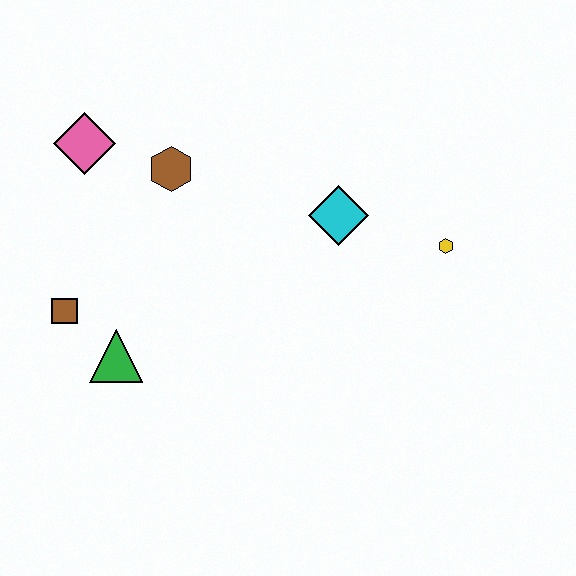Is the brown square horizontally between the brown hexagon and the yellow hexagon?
No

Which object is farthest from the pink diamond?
The yellow hexagon is farthest from the pink diamond.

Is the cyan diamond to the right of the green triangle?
Yes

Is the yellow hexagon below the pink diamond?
Yes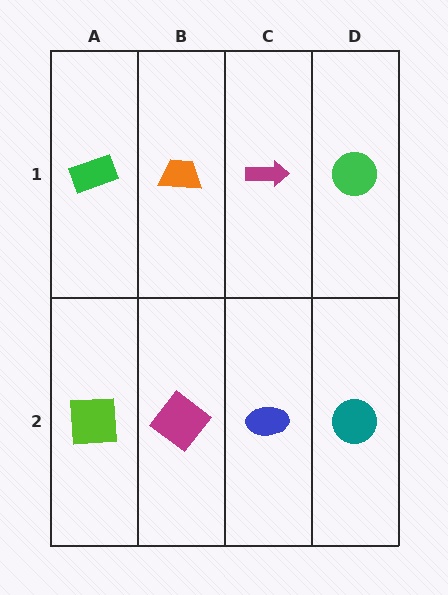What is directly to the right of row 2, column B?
A blue ellipse.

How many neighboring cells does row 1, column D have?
2.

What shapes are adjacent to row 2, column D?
A green circle (row 1, column D), a blue ellipse (row 2, column C).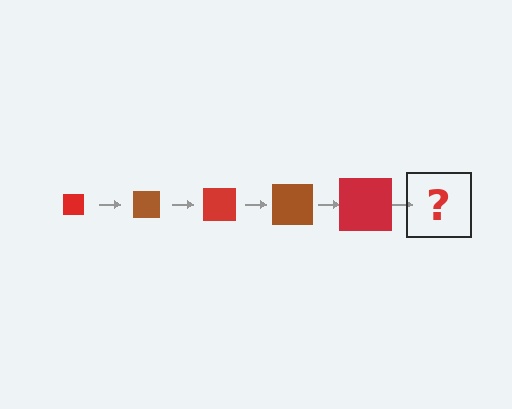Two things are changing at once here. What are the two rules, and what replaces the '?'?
The two rules are that the square grows larger each step and the color cycles through red and brown. The '?' should be a brown square, larger than the previous one.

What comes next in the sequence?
The next element should be a brown square, larger than the previous one.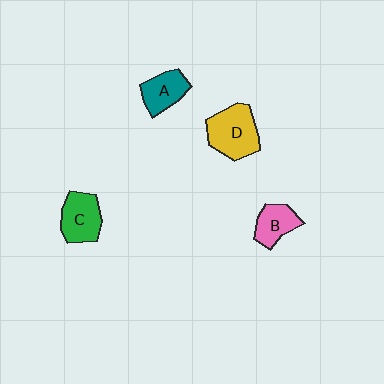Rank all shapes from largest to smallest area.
From largest to smallest: D (yellow), C (green), A (teal), B (pink).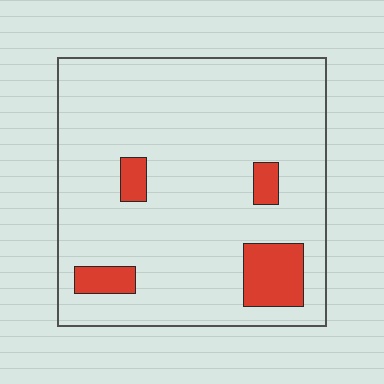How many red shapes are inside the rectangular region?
4.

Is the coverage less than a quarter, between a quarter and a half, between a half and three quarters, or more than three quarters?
Less than a quarter.